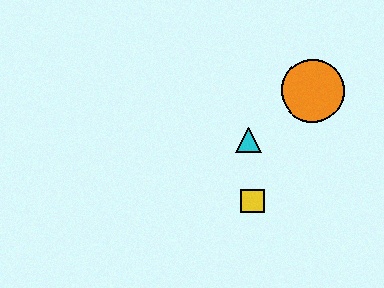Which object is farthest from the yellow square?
The orange circle is farthest from the yellow square.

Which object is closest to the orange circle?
The cyan triangle is closest to the orange circle.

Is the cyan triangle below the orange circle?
Yes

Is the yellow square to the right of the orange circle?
No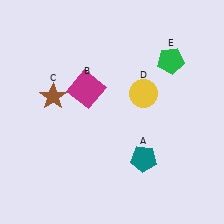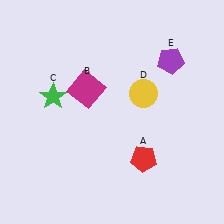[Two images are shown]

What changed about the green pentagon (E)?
In Image 1, E is green. In Image 2, it changed to purple.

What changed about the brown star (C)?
In Image 1, C is brown. In Image 2, it changed to green.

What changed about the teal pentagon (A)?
In Image 1, A is teal. In Image 2, it changed to red.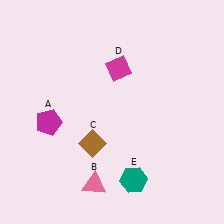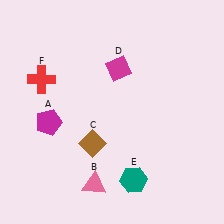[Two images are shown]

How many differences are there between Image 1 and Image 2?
There is 1 difference between the two images.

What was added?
A red cross (F) was added in Image 2.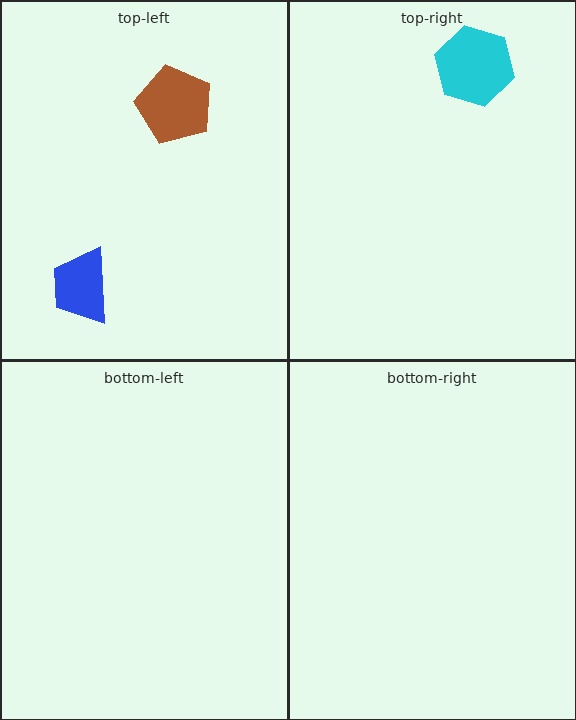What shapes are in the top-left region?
The blue trapezoid, the brown pentagon.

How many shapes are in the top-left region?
2.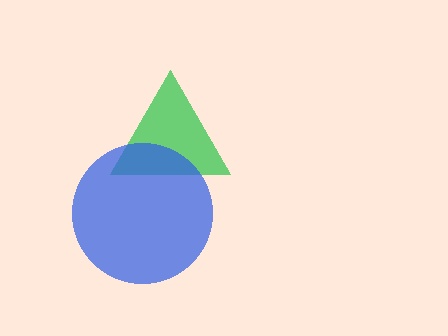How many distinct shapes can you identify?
There are 2 distinct shapes: a green triangle, a blue circle.